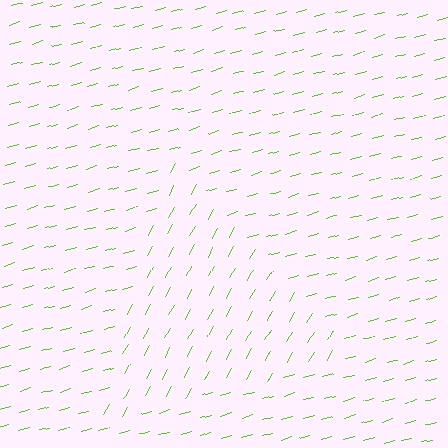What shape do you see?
I see a triangle.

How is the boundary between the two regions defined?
The boundary is defined purely by a change in line orientation (approximately 45 degrees difference). All lines are the same color and thickness.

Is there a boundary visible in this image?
Yes, there is a texture boundary formed by a change in line orientation.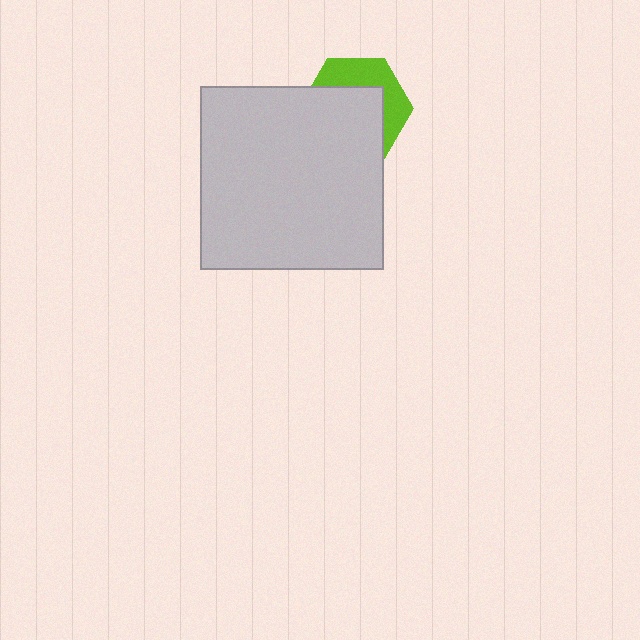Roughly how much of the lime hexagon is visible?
A small part of it is visible (roughly 39%).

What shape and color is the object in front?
The object in front is a light gray square.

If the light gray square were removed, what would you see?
You would see the complete lime hexagon.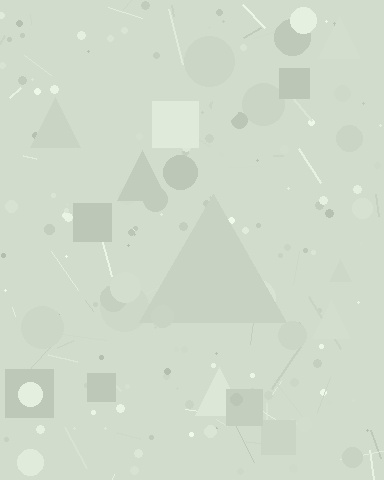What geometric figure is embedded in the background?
A triangle is embedded in the background.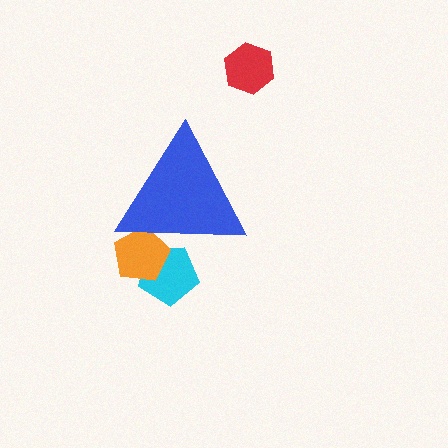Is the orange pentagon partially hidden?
Yes, the orange pentagon is partially hidden behind the blue triangle.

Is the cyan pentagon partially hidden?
Yes, the cyan pentagon is partially hidden behind the blue triangle.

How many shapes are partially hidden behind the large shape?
2 shapes are partially hidden.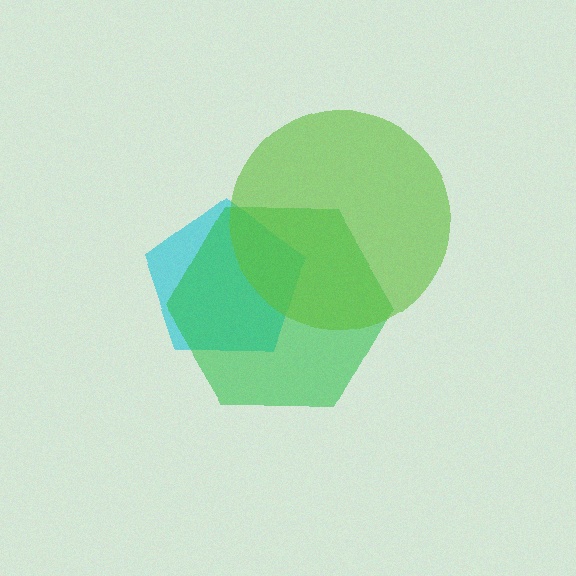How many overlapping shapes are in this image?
There are 3 overlapping shapes in the image.